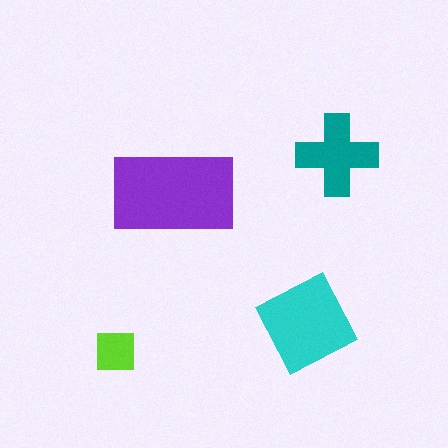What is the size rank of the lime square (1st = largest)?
4th.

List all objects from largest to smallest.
The purple rectangle, the cyan diamond, the teal cross, the lime square.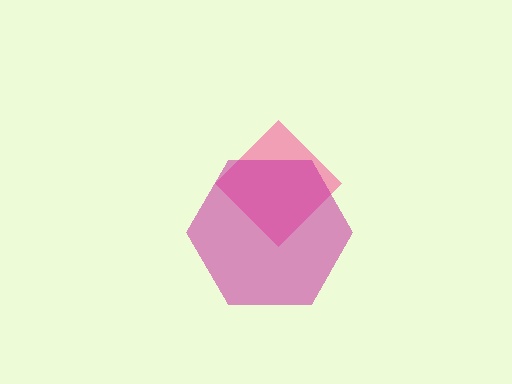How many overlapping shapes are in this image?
There are 2 overlapping shapes in the image.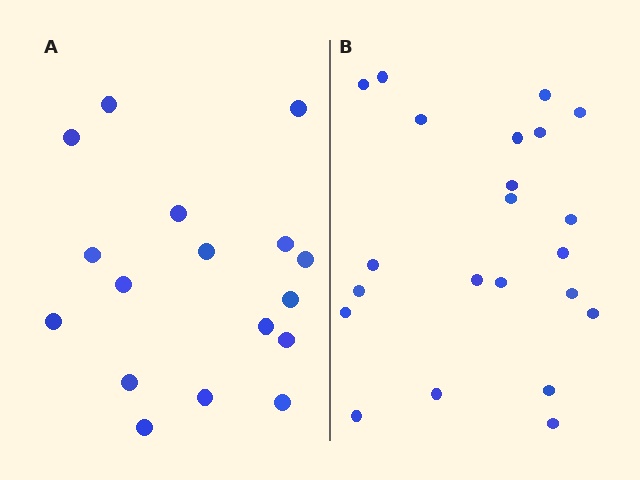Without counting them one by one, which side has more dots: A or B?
Region B (the right region) has more dots.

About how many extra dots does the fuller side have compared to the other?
Region B has about 5 more dots than region A.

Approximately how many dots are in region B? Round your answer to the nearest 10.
About 20 dots. (The exact count is 22, which rounds to 20.)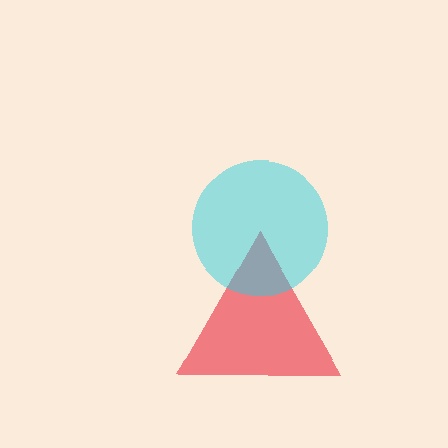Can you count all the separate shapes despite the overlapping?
Yes, there are 2 separate shapes.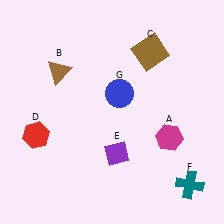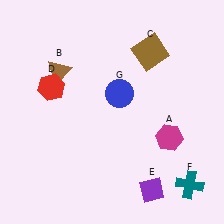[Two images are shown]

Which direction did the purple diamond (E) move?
The purple diamond (E) moved down.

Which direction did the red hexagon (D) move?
The red hexagon (D) moved up.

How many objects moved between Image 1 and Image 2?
2 objects moved between the two images.